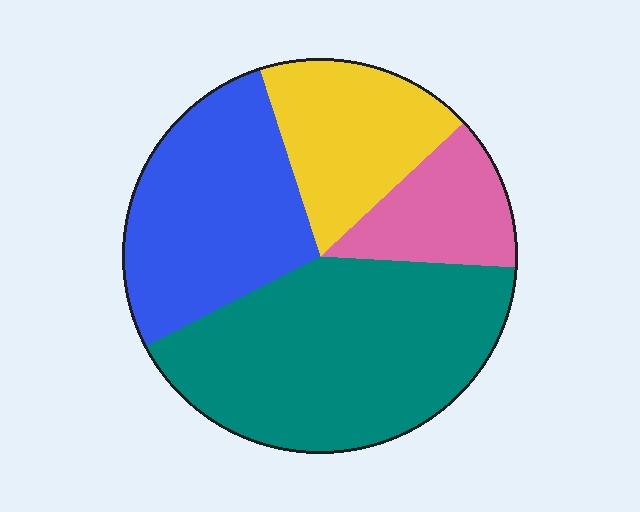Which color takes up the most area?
Teal, at roughly 40%.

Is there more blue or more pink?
Blue.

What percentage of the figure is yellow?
Yellow takes up about one sixth (1/6) of the figure.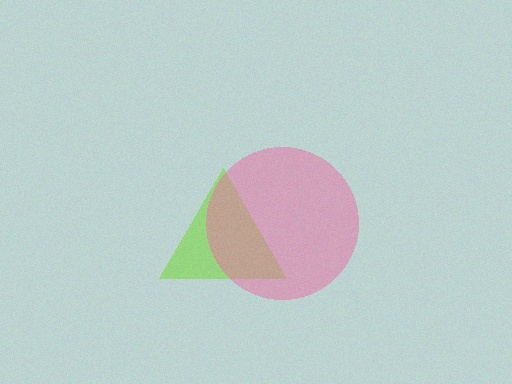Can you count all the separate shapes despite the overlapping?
Yes, there are 2 separate shapes.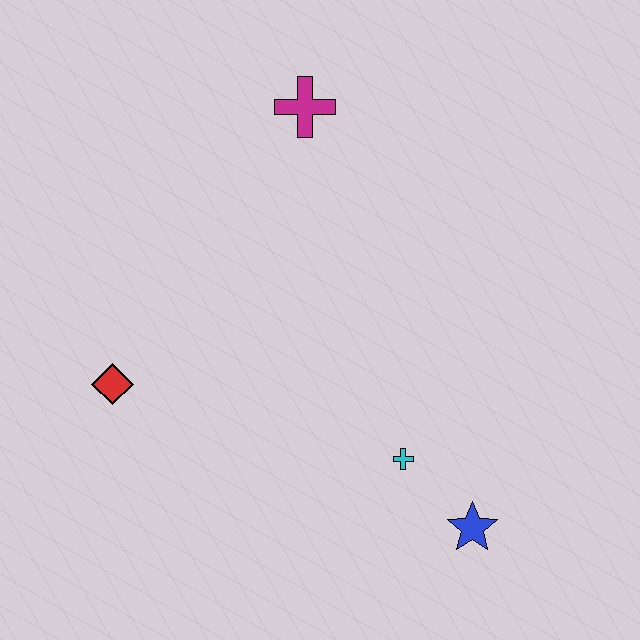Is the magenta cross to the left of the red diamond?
No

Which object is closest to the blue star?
The cyan cross is closest to the blue star.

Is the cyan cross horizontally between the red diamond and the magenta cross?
No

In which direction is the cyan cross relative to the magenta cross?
The cyan cross is below the magenta cross.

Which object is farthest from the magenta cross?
The blue star is farthest from the magenta cross.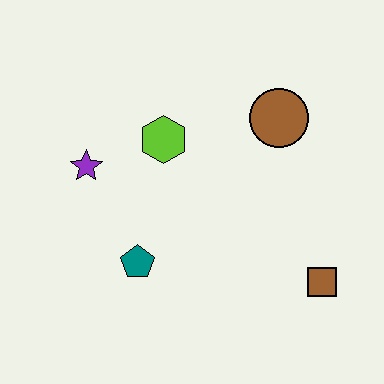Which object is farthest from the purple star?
The brown square is farthest from the purple star.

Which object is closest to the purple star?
The lime hexagon is closest to the purple star.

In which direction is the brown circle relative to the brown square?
The brown circle is above the brown square.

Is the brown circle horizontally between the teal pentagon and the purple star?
No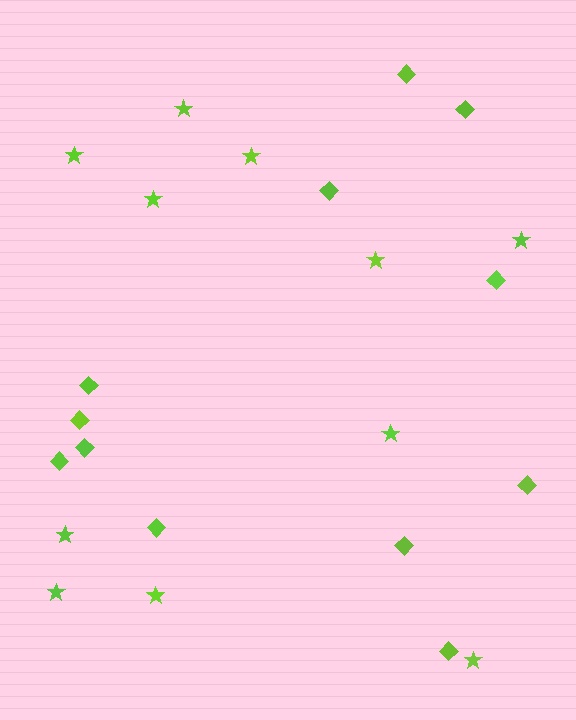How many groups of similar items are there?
There are 2 groups: one group of diamonds (12) and one group of stars (11).